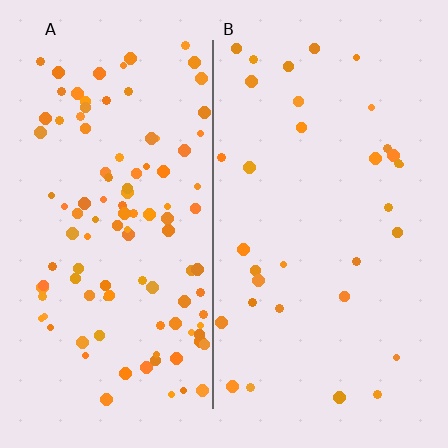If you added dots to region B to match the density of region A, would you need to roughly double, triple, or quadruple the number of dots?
Approximately triple.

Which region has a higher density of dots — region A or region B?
A (the left).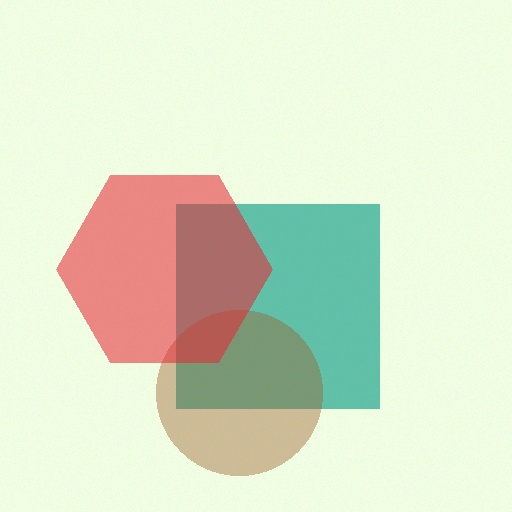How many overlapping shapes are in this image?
There are 3 overlapping shapes in the image.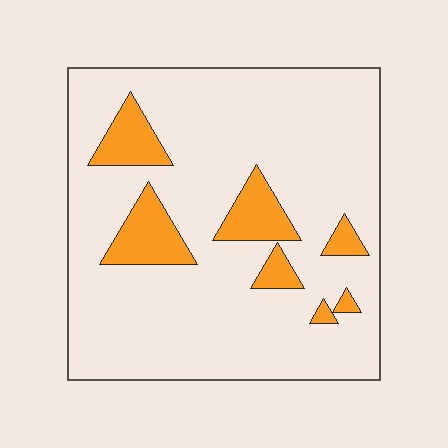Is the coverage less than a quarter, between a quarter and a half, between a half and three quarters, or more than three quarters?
Less than a quarter.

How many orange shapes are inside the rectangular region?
7.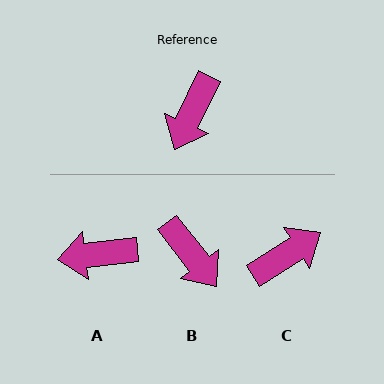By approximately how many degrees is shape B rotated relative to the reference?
Approximately 63 degrees counter-clockwise.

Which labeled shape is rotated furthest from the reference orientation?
C, about 148 degrees away.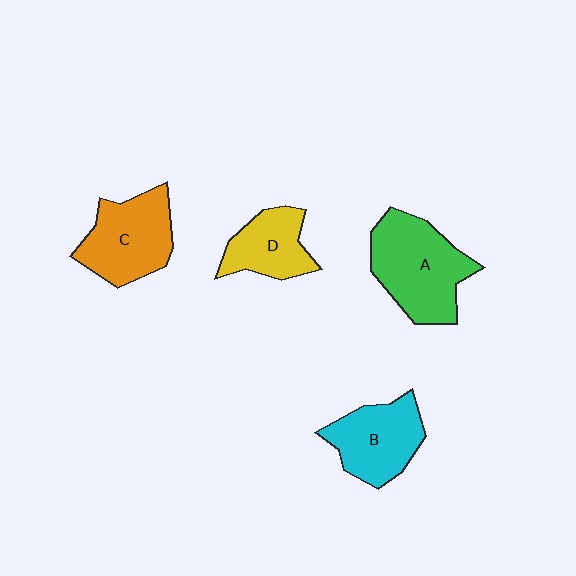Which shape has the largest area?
Shape A (green).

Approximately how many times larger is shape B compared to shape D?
Approximately 1.3 times.